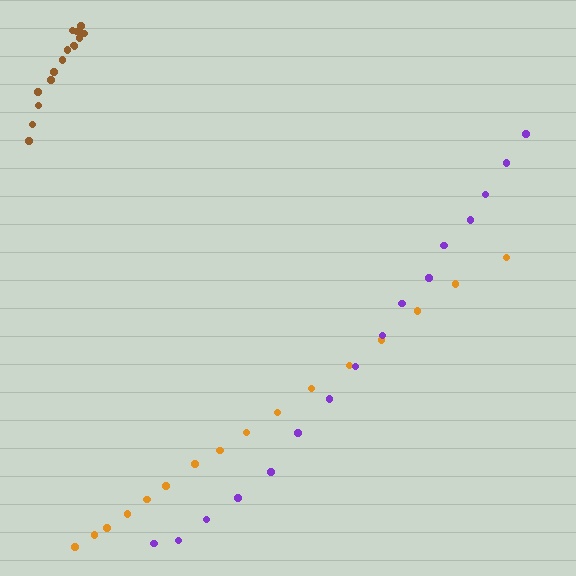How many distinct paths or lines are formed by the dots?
There are 3 distinct paths.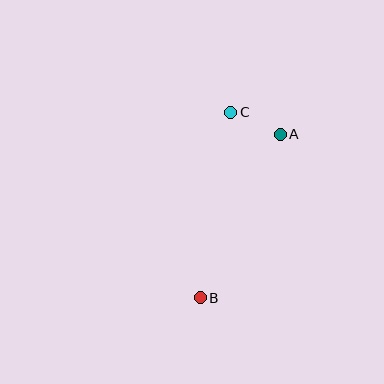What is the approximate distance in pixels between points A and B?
The distance between A and B is approximately 182 pixels.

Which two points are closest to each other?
Points A and C are closest to each other.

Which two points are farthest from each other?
Points B and C are farthest from each other.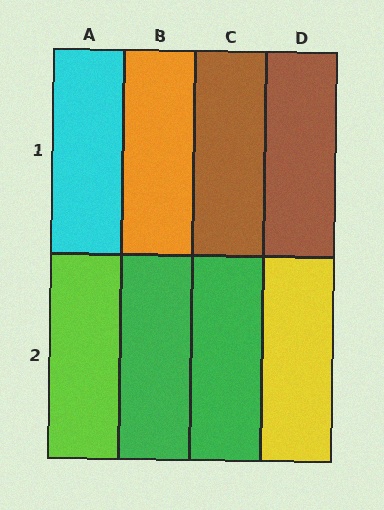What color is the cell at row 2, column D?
Yellow.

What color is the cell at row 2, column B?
Green.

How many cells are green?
2 cells are green.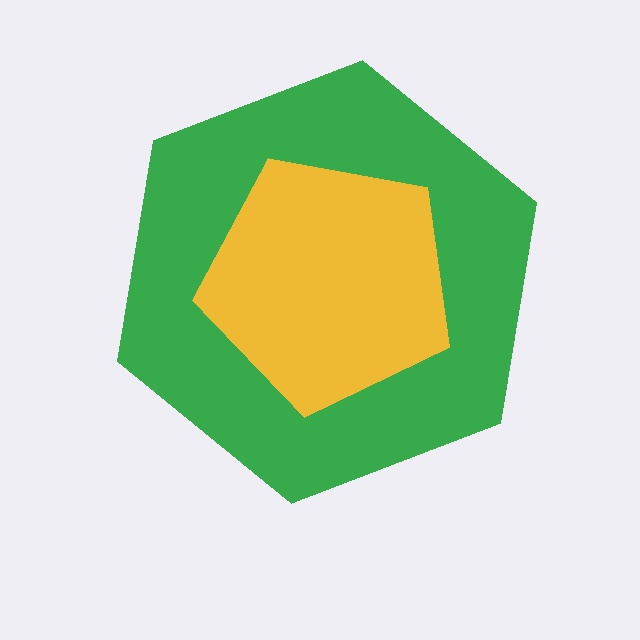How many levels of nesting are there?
2.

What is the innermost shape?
The yellow pentagon.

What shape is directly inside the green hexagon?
The yellow pentagon.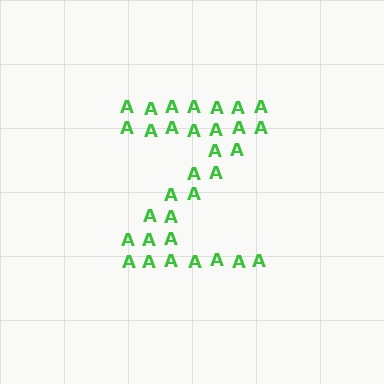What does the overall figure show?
The overall figure shows the letter Z.